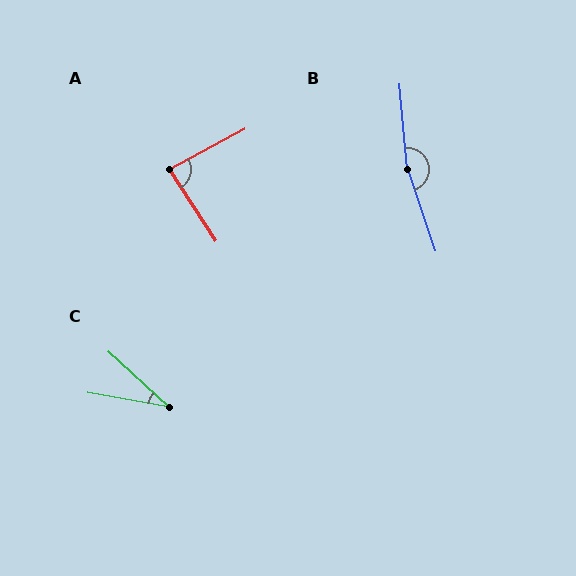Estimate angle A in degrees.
Approximately 85 degrees.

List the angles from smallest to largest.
C (33°), A (85°), B (166°).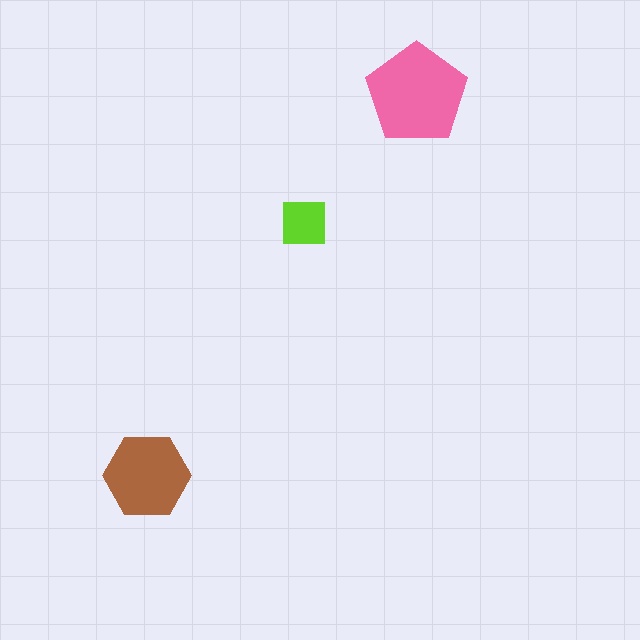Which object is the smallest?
The lime square.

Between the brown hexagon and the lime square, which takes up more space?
The brown hexagon.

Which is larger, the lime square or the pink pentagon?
The pink pentagon.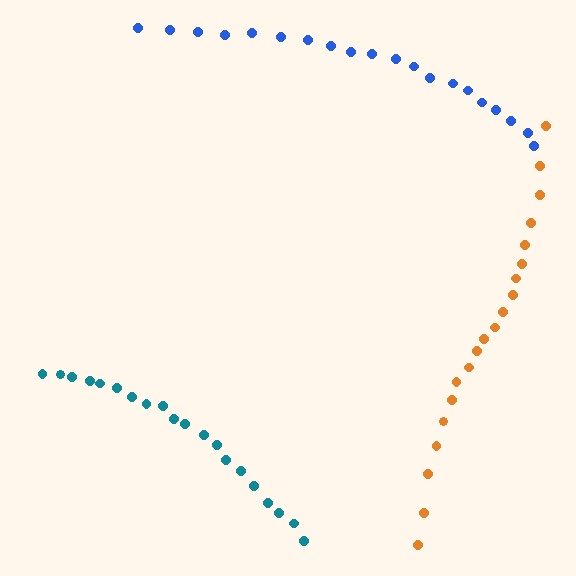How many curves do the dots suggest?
There are 3 distinct paths.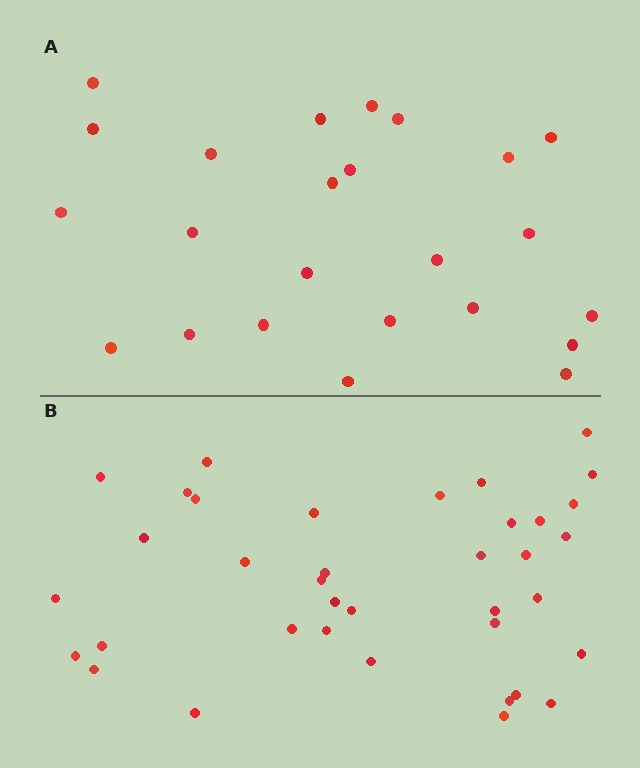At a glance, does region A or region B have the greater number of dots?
Region B (the bottom region) has more dots.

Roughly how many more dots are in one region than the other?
Region B has approximately 15 more dots than region A.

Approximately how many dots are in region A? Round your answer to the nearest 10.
About 20 dots. (The exact count is 24, which rounds to 20.)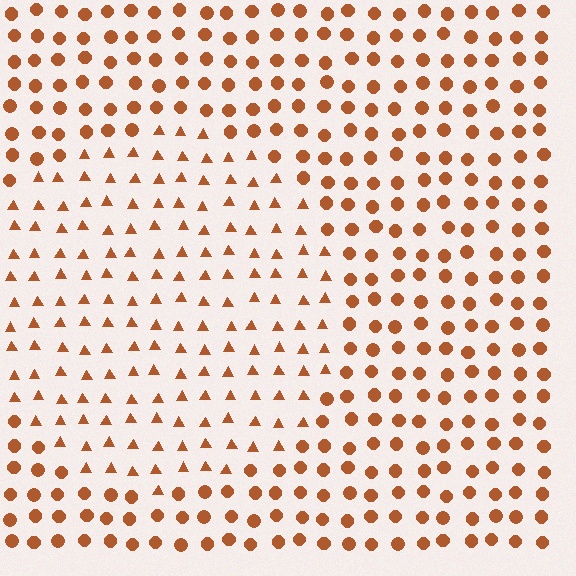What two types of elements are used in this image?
The image uses triangles inside the circle region and circles outside it.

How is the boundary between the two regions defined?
The boundary is defined by a change in element shape: triangles inside vs. circles outside. All elements share the same color and spacing.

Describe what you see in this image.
The image is filled with small brown elements arranged in a uniform grid. A circle-shaped region contains triangles, while the surrounding area contains circles. The boundary is defined purely by the change in element shape.